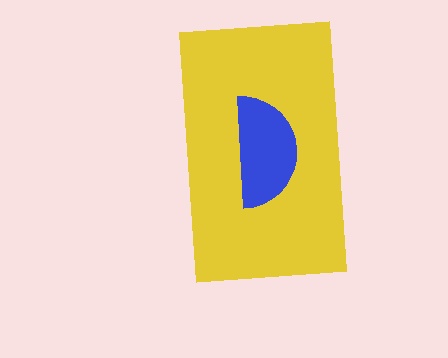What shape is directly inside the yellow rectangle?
The blue semicircle.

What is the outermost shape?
The yellow rectangle.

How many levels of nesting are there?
2.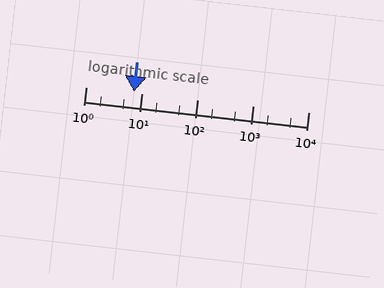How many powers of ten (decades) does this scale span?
The scale spans 4 decades, from 1 to 10000.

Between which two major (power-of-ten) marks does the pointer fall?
The pointer is between 1 and 10.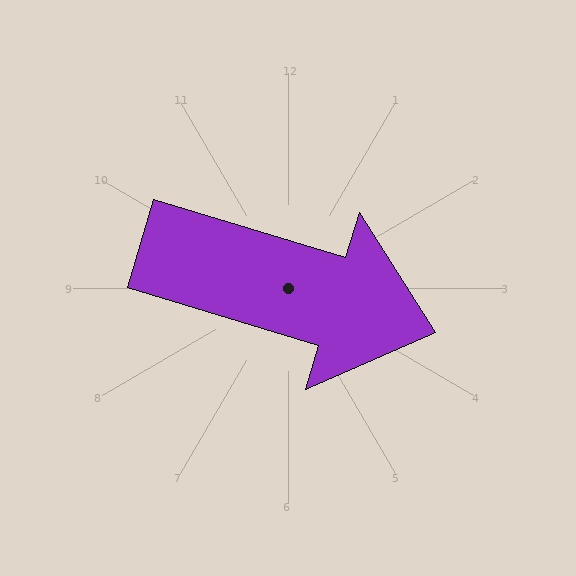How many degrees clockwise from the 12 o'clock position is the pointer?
Approximately 107 degrees.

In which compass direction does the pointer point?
East.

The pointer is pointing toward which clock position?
Roughly 4 o'clock.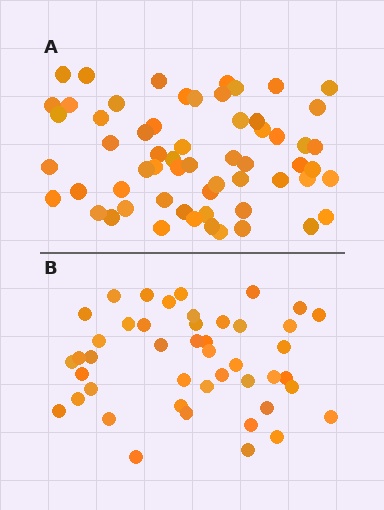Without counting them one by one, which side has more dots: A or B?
Region A (the top region) has more dots.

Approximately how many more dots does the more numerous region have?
Region A has approximately 15 more dots than region B.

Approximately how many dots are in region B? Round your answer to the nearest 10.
About 40 dots. (The exact count is 45, which rounds to 40.)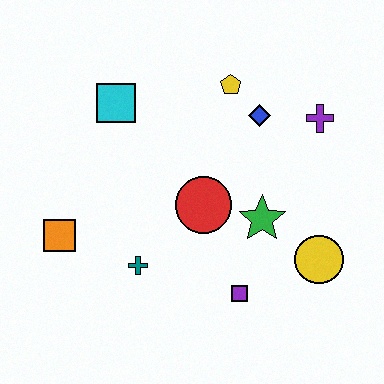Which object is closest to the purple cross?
The blue diamond is closest to the purple cross.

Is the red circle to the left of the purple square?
Yes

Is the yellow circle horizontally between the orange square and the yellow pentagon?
No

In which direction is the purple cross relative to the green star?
The purple cross is above the green star.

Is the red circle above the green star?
Yes